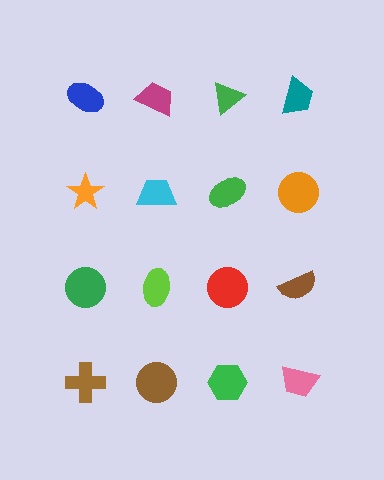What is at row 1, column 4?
A teal trapezoid.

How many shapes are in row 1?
4 shapes.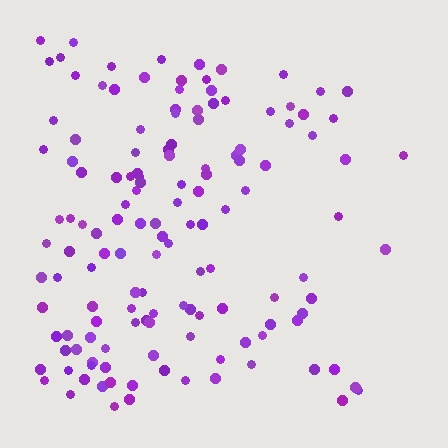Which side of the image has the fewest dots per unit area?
The right.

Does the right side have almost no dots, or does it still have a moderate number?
Still a moderate number, just noticeably fewer than the left.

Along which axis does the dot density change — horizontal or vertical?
Horizontal.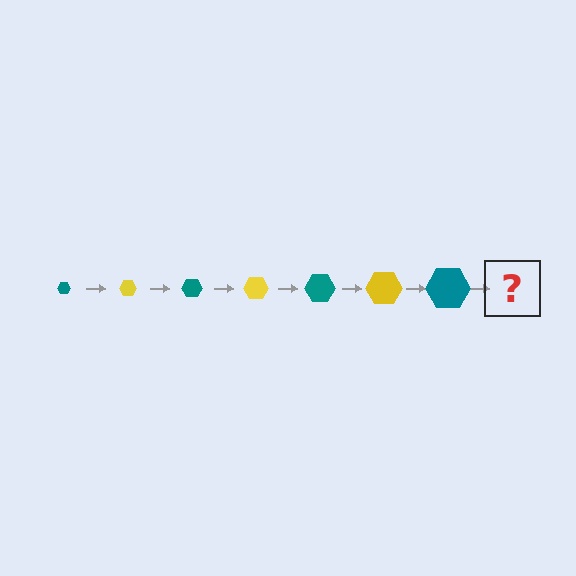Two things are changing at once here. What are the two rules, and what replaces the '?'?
The two rules are that the hexagon grows larger each step and the color cycles through teal and yellow. The '?' should be a yellow hexagon, larger than the previous one.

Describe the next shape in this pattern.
It should be a yellow hexagon, larger than the previous one.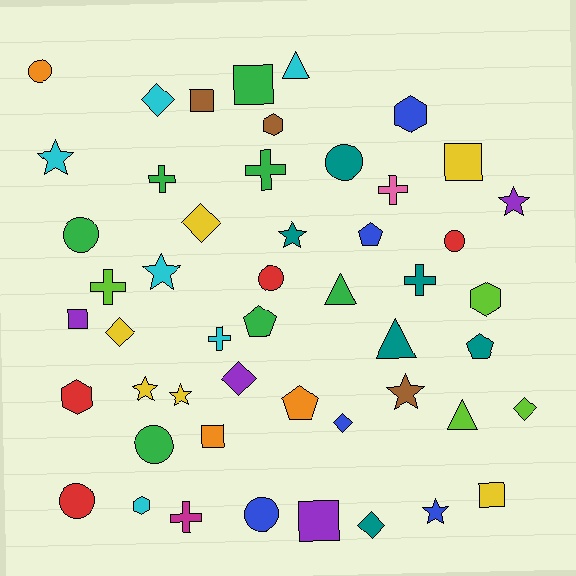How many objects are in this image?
There are 50 objects.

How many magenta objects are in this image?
There is 1 magenta object.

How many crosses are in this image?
There are 7 crosses.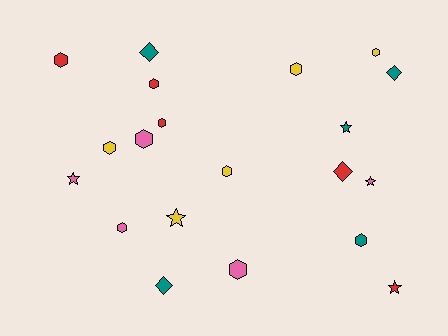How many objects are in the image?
There are 20 objects.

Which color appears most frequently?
Yellow, with 5 objects.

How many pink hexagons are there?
There are 3 pink hexagons.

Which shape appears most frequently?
Hexagon, with 11 objects.